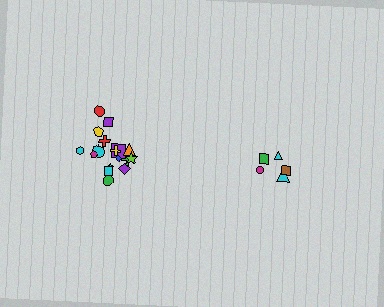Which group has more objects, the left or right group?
The left group.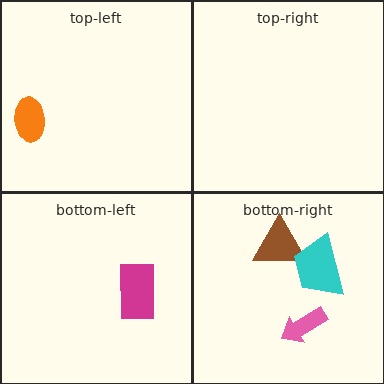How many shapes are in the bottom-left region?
1.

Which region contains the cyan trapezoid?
The bottom-right region.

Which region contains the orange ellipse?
The top-left region.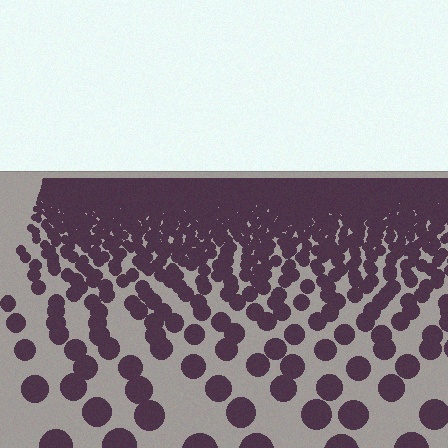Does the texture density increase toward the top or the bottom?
Density increases toward the top.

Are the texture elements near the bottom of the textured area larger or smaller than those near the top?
Larger. Near the bottom, elements are closer to the viewer and appear at a bigger on-screen size.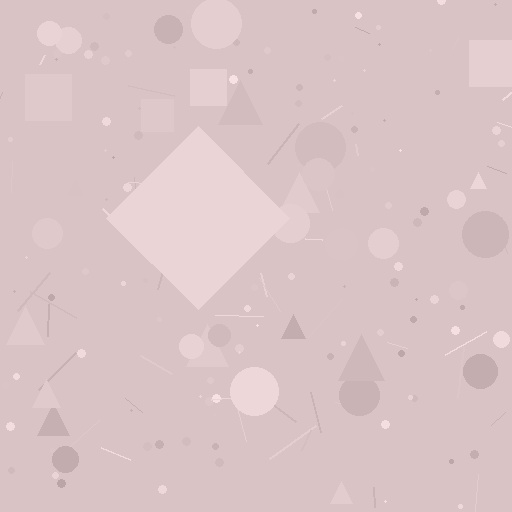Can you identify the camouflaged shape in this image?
The camouflaged shape is a diamond.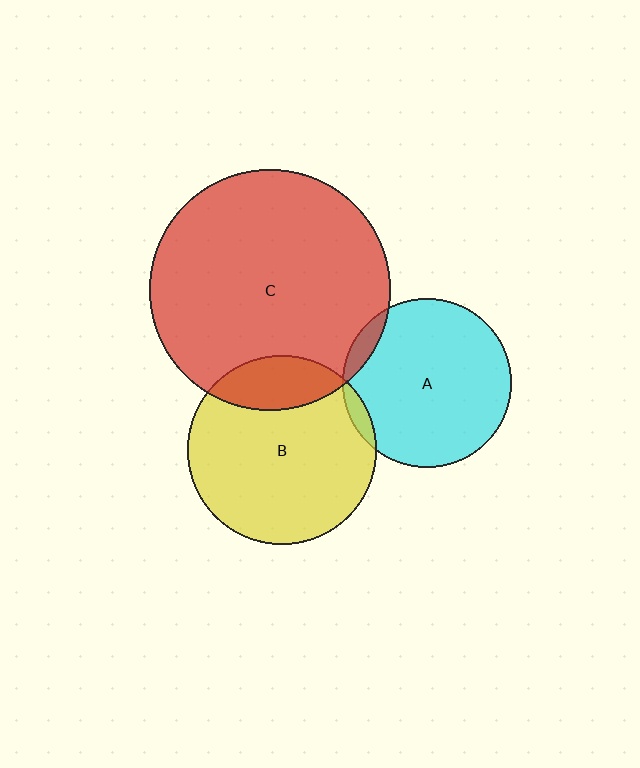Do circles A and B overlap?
Yes.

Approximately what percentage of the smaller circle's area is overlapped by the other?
Approximately 5%.